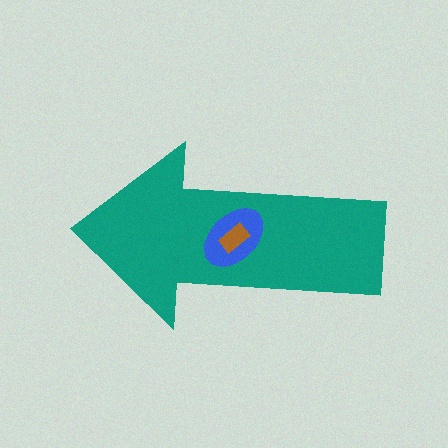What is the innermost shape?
The brown rectangle.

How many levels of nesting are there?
3.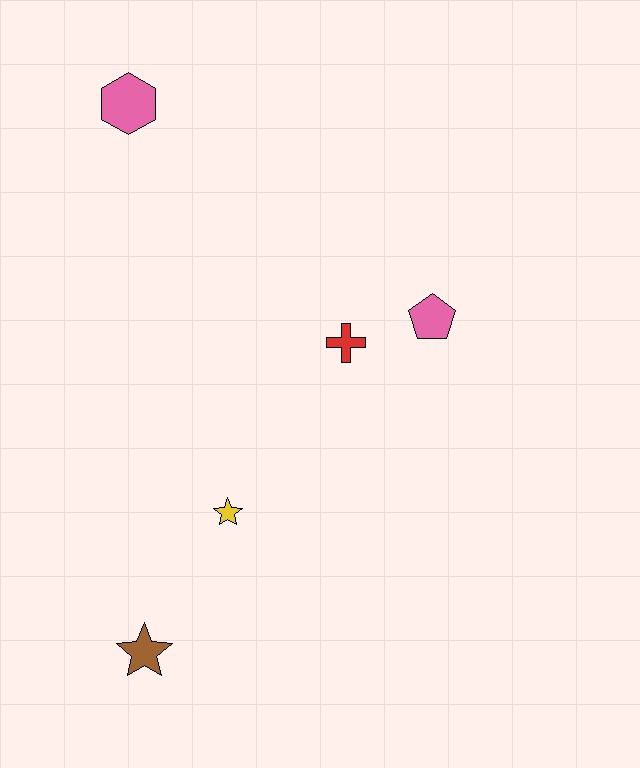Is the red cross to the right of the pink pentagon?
No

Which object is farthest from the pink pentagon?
The brown star is farthest from the pink pentagon.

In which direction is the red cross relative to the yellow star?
The red cross is above the yellow star.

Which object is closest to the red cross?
The pink pentagon is closest to the red cross.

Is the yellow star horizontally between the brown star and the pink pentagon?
Yes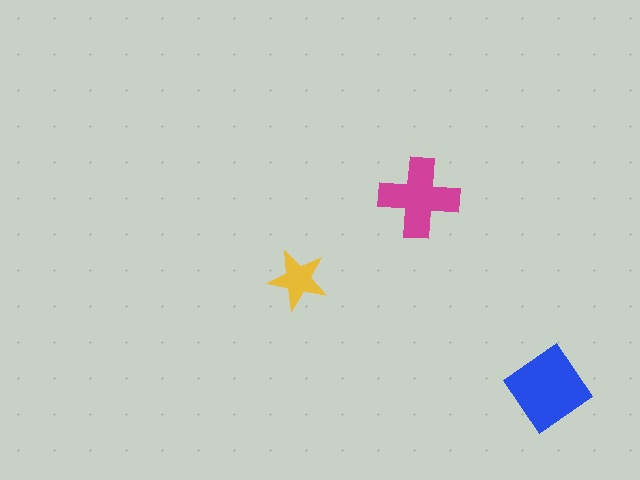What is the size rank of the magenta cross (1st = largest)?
2nd.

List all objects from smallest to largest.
The yellow star, the magenta cross, the blue diamond.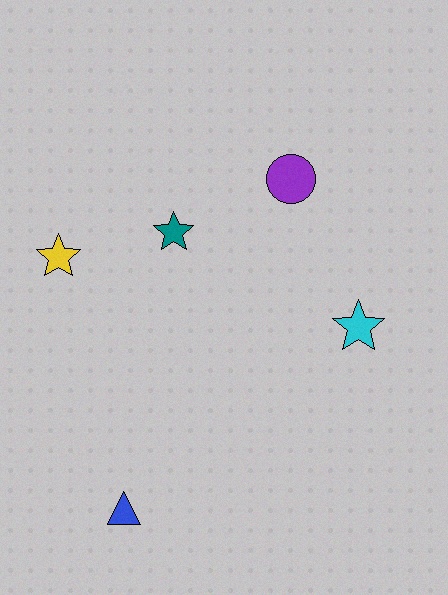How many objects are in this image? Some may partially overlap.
There are 5 objects.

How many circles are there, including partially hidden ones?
There is 1 circle.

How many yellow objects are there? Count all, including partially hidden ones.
There is 1 yellow object.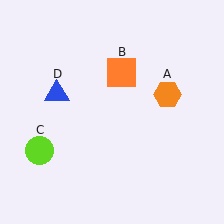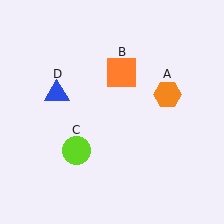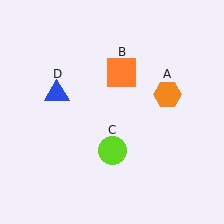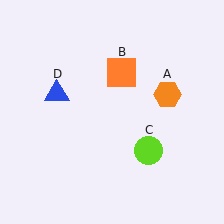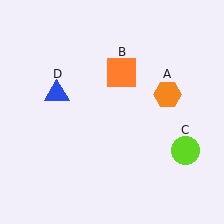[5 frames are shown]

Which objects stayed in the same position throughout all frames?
Orange hexagon (object A) and orange square (object B) and blue triangle (object D) remained stationary.